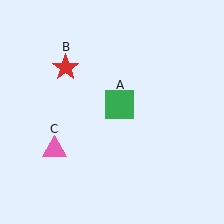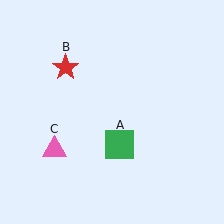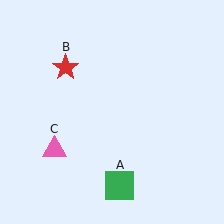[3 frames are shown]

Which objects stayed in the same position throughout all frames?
Red star (object B) and pink triangle (object C) remained stationary.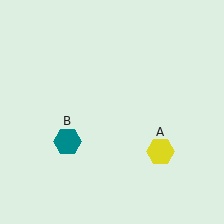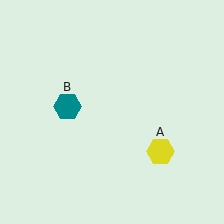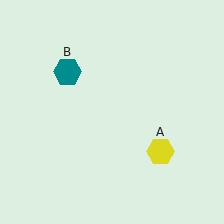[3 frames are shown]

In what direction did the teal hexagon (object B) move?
The teal hexagon (object B) moved up.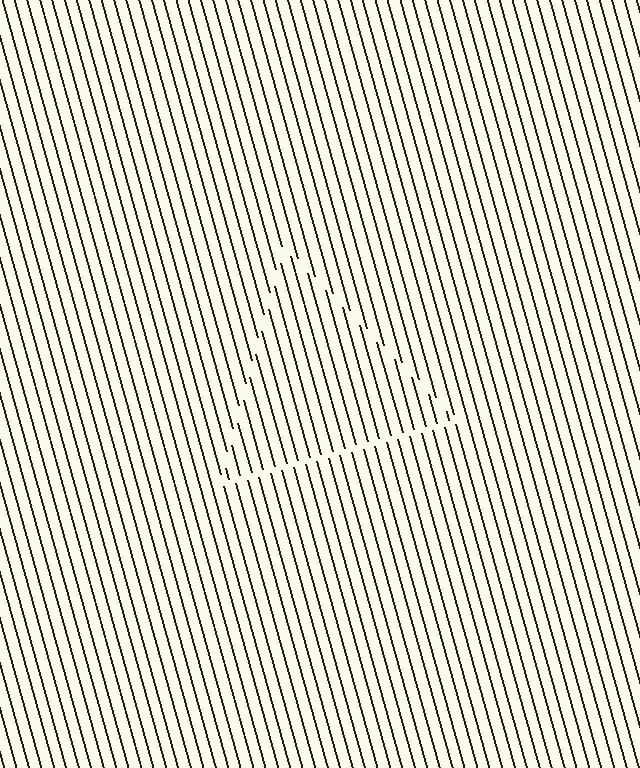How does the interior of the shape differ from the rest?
The interior of the shape contains the same grating, shifted by half a period — the contour is defined by the phase discontinuity where line-ends from the inner and outer gratings abut.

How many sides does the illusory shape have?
3 sides — the line-ends trace a triangle.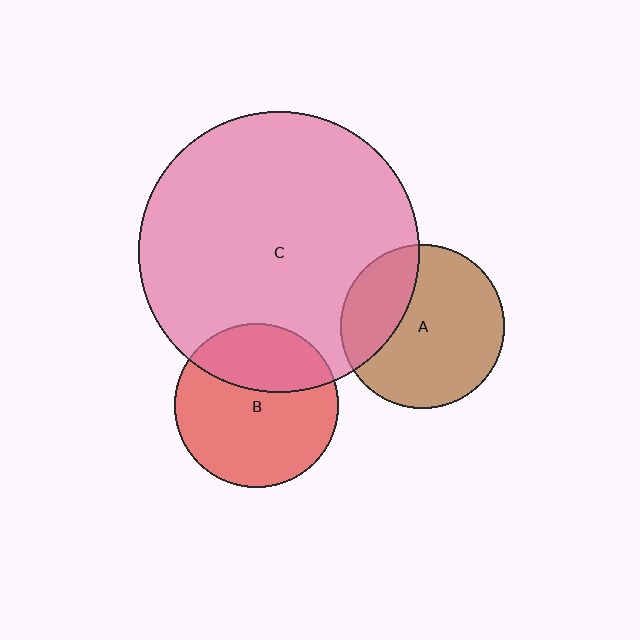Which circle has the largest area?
Circle C (pink).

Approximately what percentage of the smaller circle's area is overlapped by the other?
Approximately 30%.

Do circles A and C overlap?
Yes.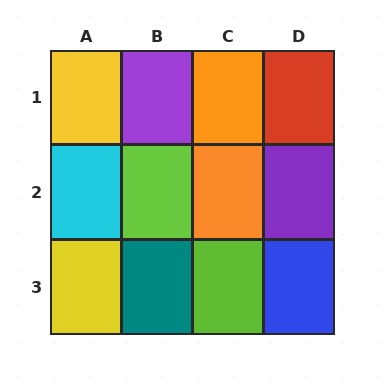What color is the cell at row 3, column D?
Blue.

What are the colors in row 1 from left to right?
Yellow, purple, orange, red.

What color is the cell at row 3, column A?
Yellow.